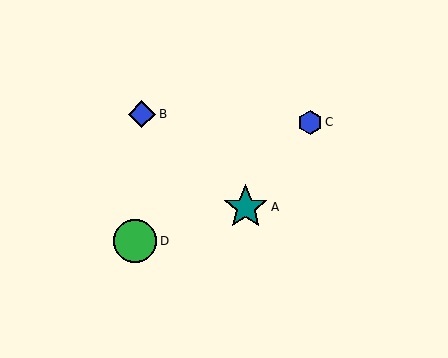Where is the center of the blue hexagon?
The center of the blue hexagon is at (310, 122).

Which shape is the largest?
The teal star (labeled A) is the largest.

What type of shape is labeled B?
Shape B is a blue diamond.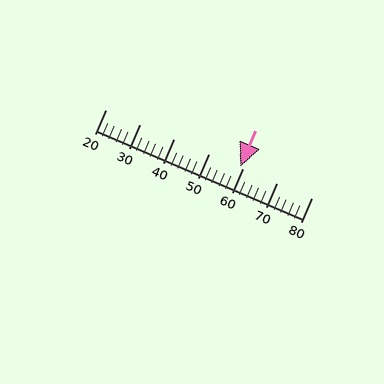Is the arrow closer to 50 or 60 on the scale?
The arrow is closer to 60.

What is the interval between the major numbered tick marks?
The major tick marks are spaced 10 units apart.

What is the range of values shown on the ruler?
The ruler shows values from 20 to 80.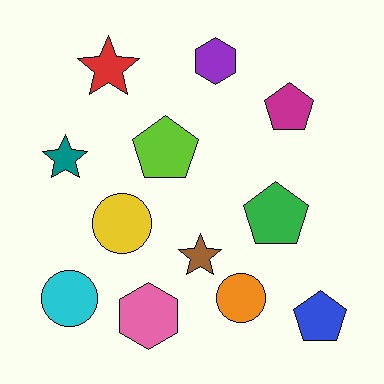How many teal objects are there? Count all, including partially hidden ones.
There is 1 teal object.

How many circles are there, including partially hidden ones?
There are 3 circles.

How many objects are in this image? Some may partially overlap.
There are 12 objects.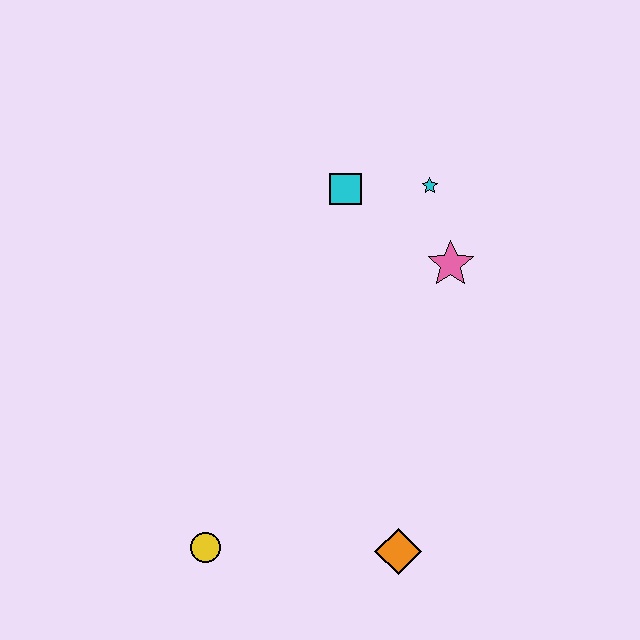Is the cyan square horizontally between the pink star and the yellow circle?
Yes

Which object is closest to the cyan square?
The cyan star is closest to the cyan square.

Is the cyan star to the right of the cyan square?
Yes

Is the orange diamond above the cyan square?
No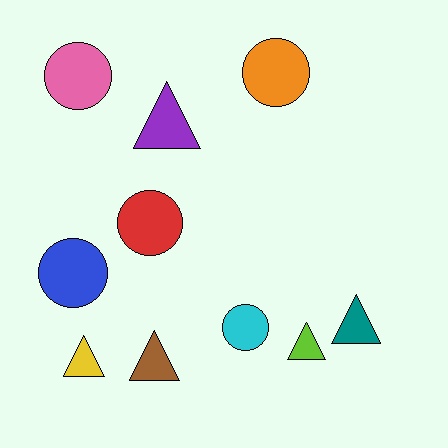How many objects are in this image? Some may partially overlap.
There are 10 objects.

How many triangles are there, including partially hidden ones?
There are 5 triangles.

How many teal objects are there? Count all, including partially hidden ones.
There is 1 teal object.